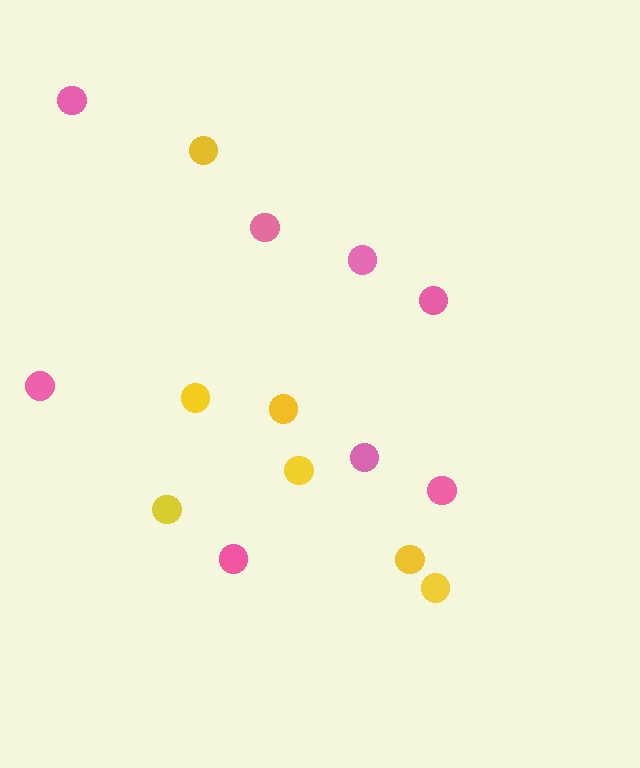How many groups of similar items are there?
There are 2 groups: one group of yellow circles (7) and one group of pink circles (8).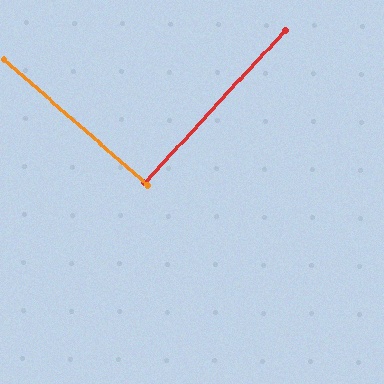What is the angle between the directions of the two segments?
Approximately 88 degrees.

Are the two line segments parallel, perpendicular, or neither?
Perpendicular — they meet at approximately 88°.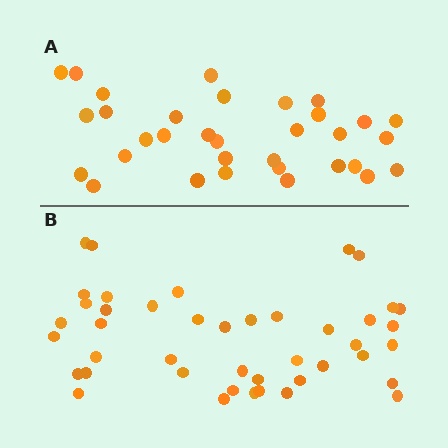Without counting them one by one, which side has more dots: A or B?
Region B (the bottom region) has more dots.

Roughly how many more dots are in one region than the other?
Region B has roughly 10 or so more dots than region A.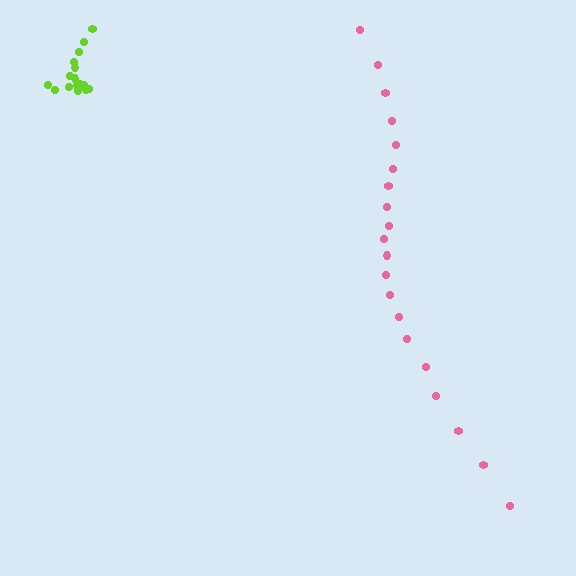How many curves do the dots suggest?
There are 2 distinct paths.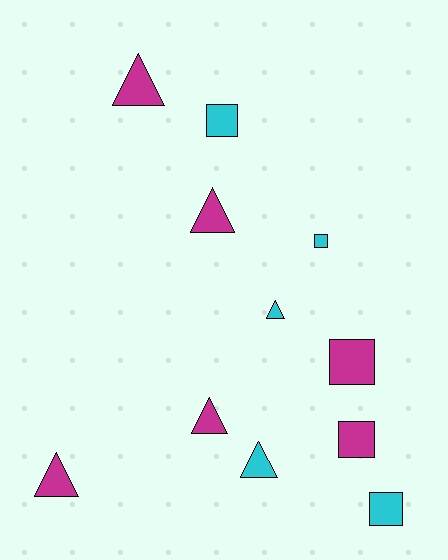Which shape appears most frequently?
Triangle, with 6 objects.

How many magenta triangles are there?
There are 4 magenta triangles.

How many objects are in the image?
There are 11 objects.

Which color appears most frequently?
Magenta, with 6 objects.